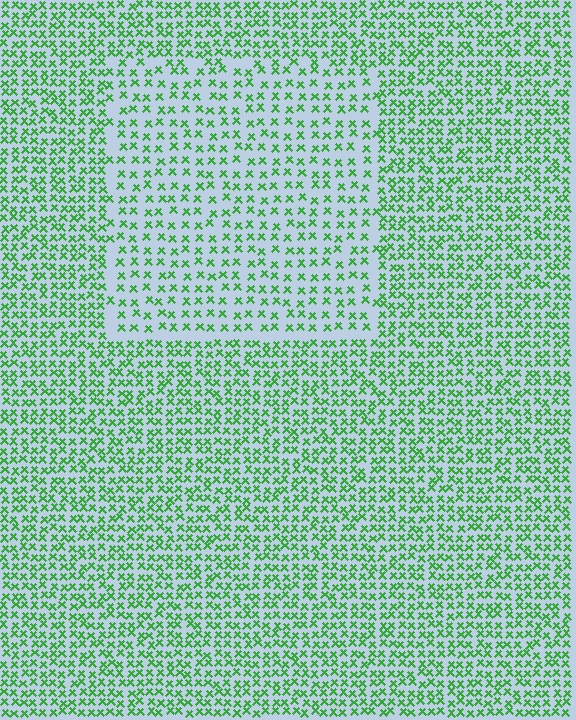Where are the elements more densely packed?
The elements are more densely packed outside the rectangle boundary.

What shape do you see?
I see a rectangle.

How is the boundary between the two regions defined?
The boundary is defined by a change in element density (approximately 1.8x ratio). All elements are the same color, size, and shape.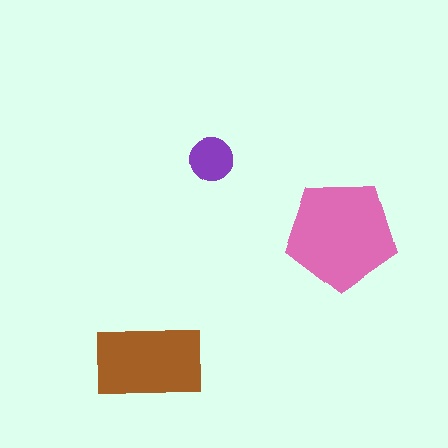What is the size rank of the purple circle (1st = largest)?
3rd.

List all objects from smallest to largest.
The purple circle, the brown rectangle, the pink pentagon.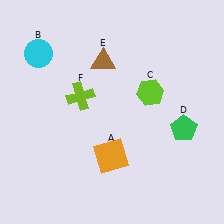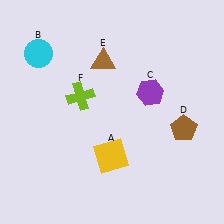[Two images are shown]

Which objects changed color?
A changed from orange to yellow. C changed from lime to purple. D changed from green to brown.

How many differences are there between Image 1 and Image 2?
There are 3 differences between the two images.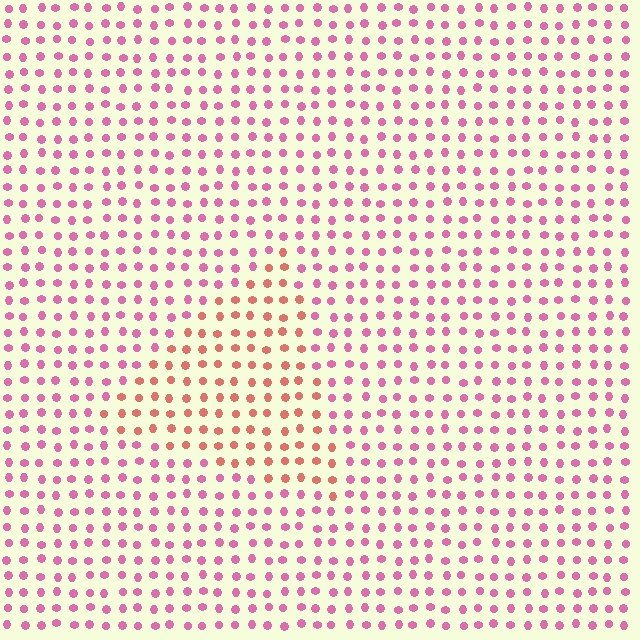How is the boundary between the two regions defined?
The boundary is defined purely by a slight shift in hue (about 38 degrees). Spacing, size, and orientation are identical on both sides.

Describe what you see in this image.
The image is filled with small pink elements in a uniform arrangement. A triangle-shaped region is visible where the elements are tinted to a slightly different hue, forming a subtle color boundary.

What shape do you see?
I see a triangle.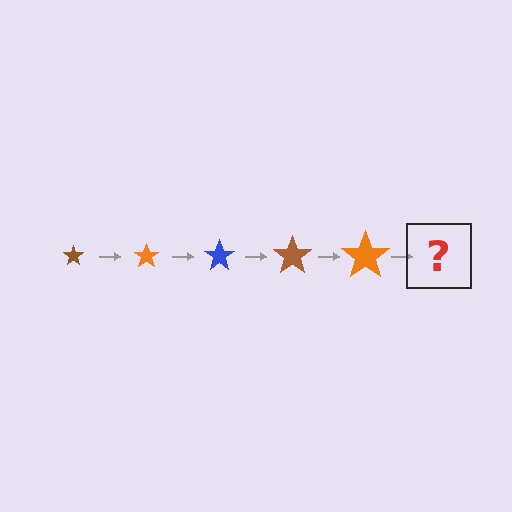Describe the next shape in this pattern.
It should be a blue star, larger than the previous one.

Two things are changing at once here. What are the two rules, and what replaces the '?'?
The two rules are that the star grows larger each step and the color cycles through brown, orange, and blue. The '?' should be a blue star, larger than the previous one.